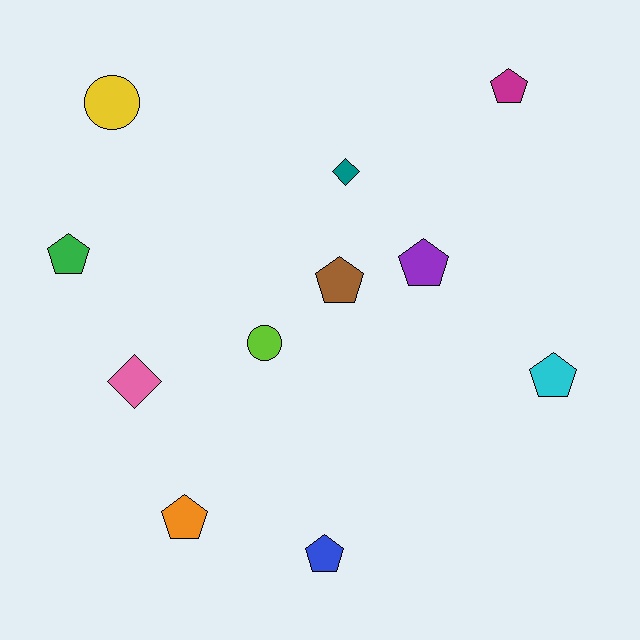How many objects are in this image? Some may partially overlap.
There are 11 objects.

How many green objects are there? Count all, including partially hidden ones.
There is 1 green object.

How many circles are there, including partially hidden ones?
There are 2 circles.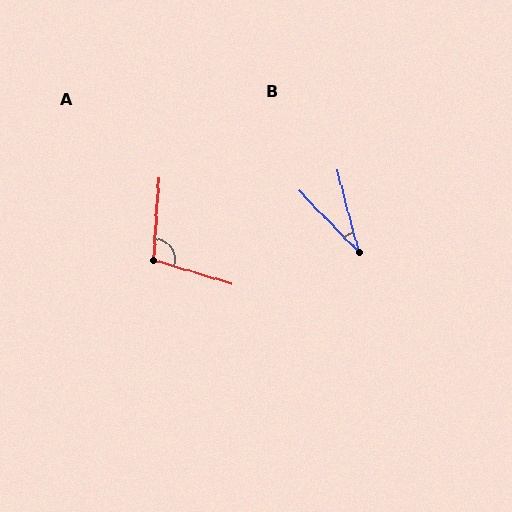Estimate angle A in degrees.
Approximately 103 degrees.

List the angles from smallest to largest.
B (29°), A (103°).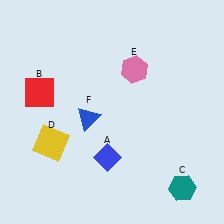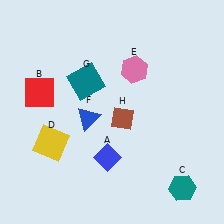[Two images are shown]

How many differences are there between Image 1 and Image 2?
There are 2 differences between the two images.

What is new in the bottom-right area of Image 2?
A brown diamond (H) was added in the bottom-right area of Image 2.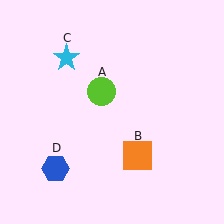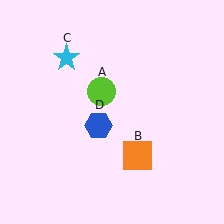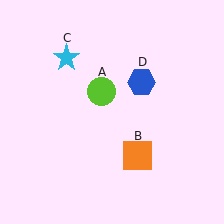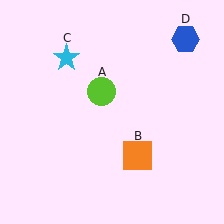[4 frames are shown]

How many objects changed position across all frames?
1 object changed position: blue hexagon (object D).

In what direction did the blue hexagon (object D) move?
The blue hexagon (object D) moved up and to the right.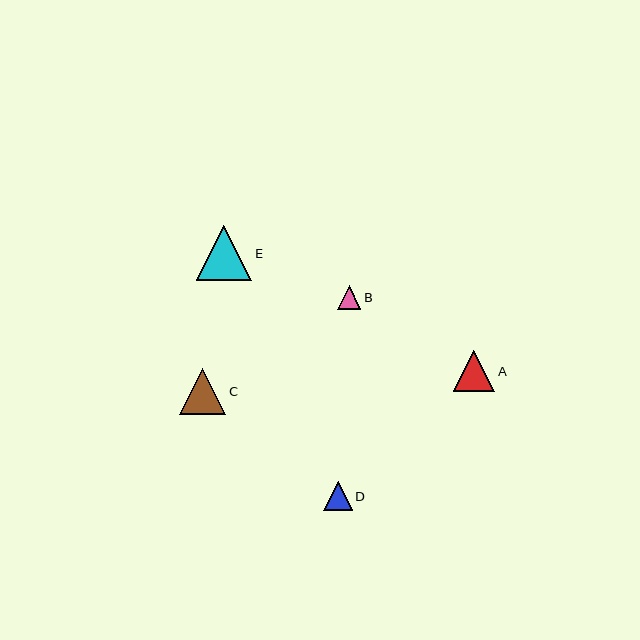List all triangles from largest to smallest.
From largest to smallest: E, C, A, D, B.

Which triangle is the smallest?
Triangle B is the smallest with a size of approximately 23 pixels.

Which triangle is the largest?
Triangle E is the largest with a size of approximately 55 pixels.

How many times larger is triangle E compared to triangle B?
Triangle E is approximately 2.4 times the size of triangle B.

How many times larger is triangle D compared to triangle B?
Triangle D is approximately 1.2 times the size of triangle B.